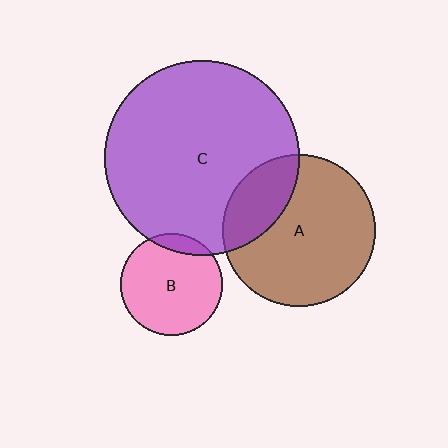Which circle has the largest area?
Circle C (purple).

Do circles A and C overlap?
Yes.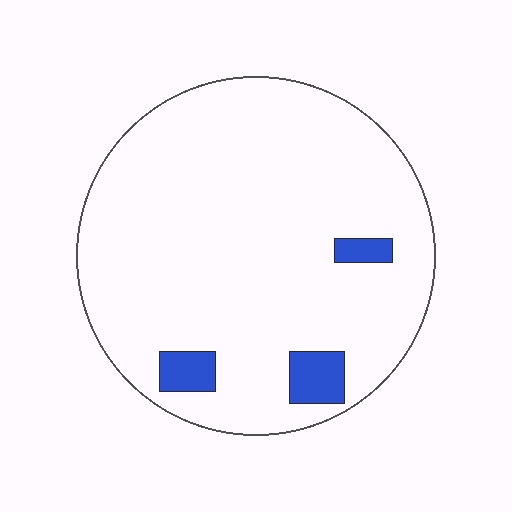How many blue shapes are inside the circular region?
3.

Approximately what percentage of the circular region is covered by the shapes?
Approximately 5%.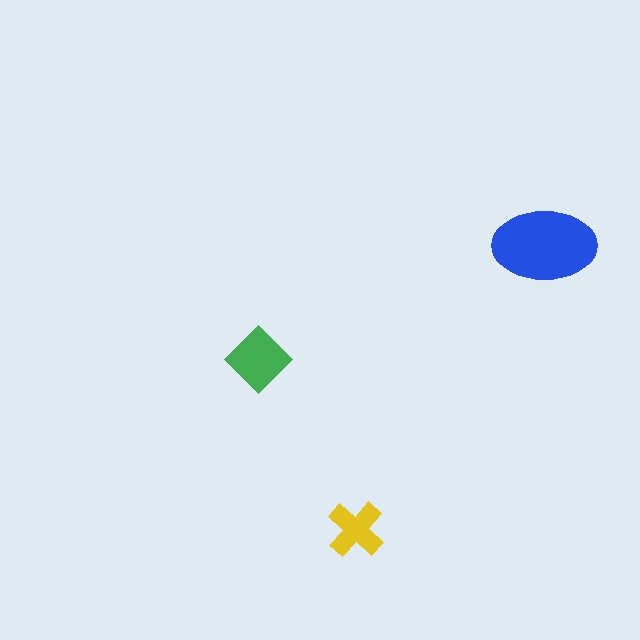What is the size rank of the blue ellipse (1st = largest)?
1st.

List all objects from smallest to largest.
The yellow cross, the green diamond, the blue ellipse.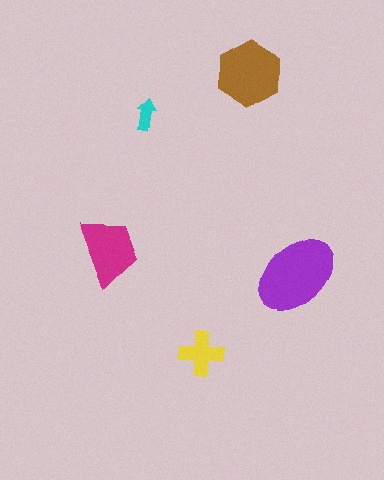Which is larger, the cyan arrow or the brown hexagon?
The brown hexagon.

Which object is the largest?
The purple ellipse.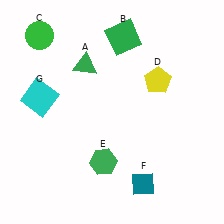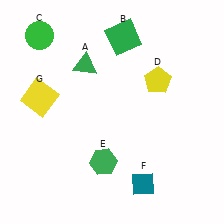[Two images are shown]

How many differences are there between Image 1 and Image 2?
There is 1 difference between the two images.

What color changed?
The square (G) changed from cyan in Image 1 to yellow in Image 2.